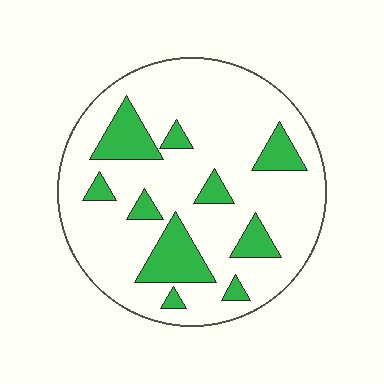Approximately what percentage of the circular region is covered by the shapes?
Approximately 20%.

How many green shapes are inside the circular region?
10.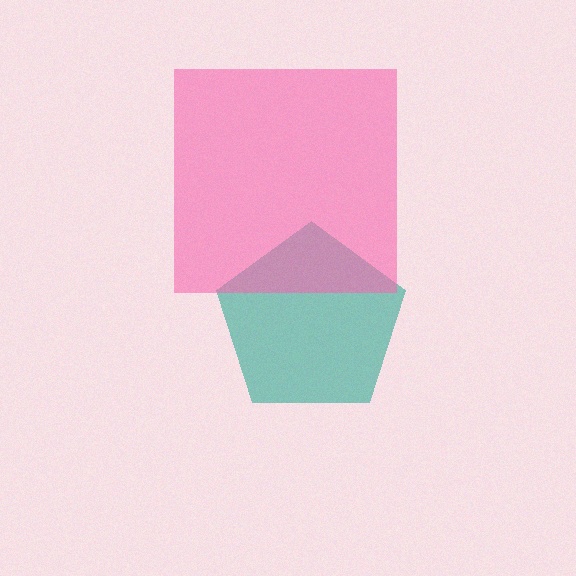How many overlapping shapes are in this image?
There are 2 overlapping shapes in the image.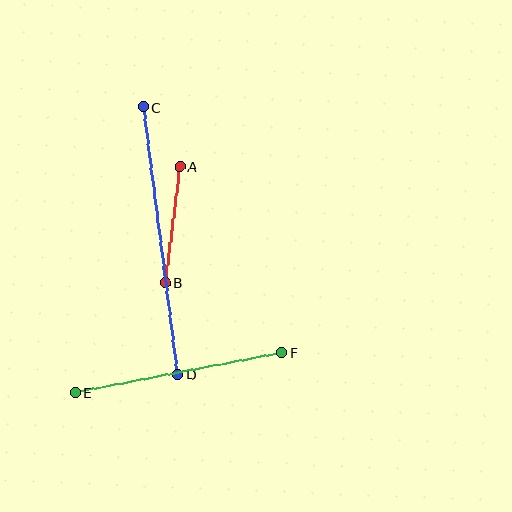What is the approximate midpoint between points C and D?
The midpoint is at approximately (161, 241) pixels.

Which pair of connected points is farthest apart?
Points C and D are farthest apart.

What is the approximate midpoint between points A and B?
The midpoint is at approximately (172, 225) pixels.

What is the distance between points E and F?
The distance is approximately 210 pixels.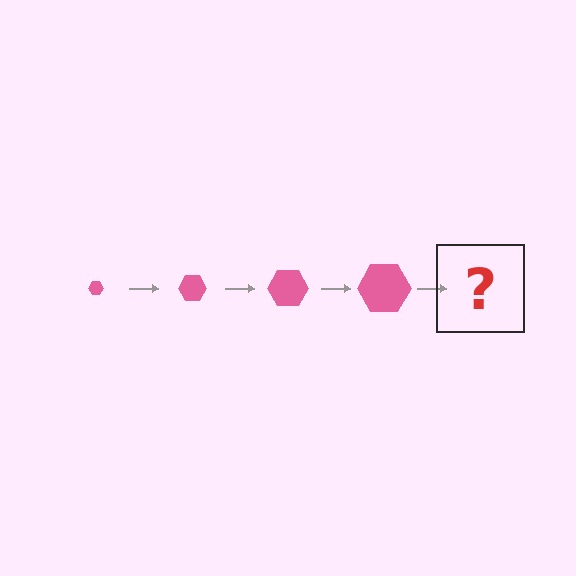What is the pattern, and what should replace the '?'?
The pattern is that the hexagon gets progressively larger each step. The '?' should be a pink hexagon, larger than the previous one.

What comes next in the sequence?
The next element should be a pink hexagon, larger than the previous one.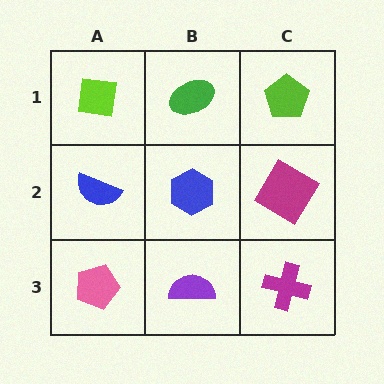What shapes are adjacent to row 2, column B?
A green ellipse (row 1, column B), a purple semicircle (row 3, column B), a blue semicircle (row 2, column A), a magenta diamond (row 2, column C).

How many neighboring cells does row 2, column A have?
3.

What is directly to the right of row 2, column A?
A blue hexagon.